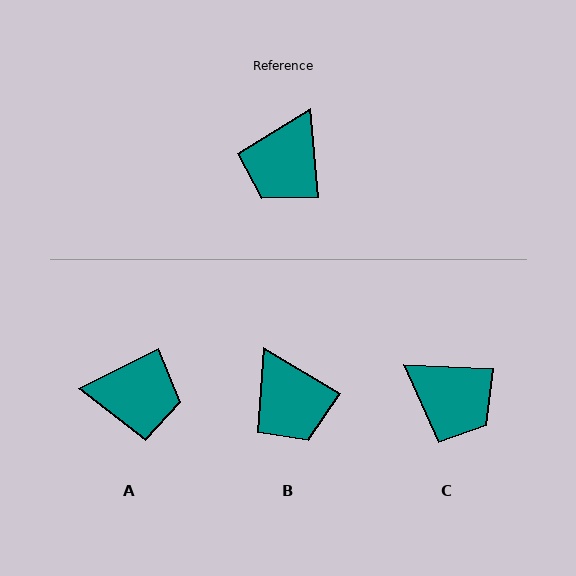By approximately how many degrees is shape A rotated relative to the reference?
Approximately 111 degrees counter-clockwise.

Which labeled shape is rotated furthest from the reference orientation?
A, about 111 degrees away.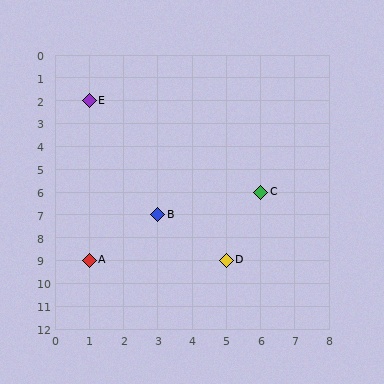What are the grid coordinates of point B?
Point B is at grid coordinates (3, 7).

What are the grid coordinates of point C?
Point C is at grid coordinates (6, 6).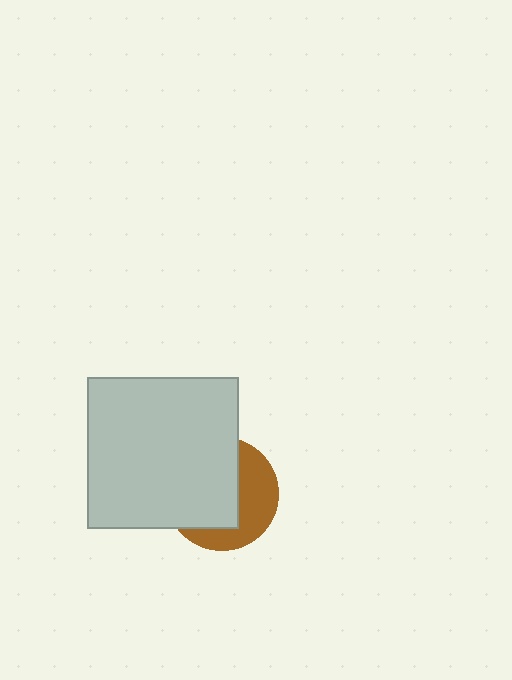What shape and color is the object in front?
The object in front is a light gray square.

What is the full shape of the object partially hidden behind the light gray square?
The partially hidden object is a brown circle.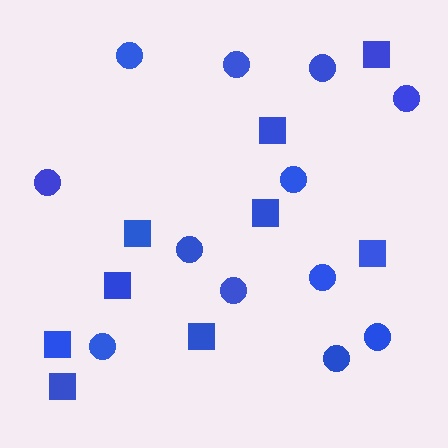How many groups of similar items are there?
There are 2 groups: one group of squares (9) and one group of circles (12).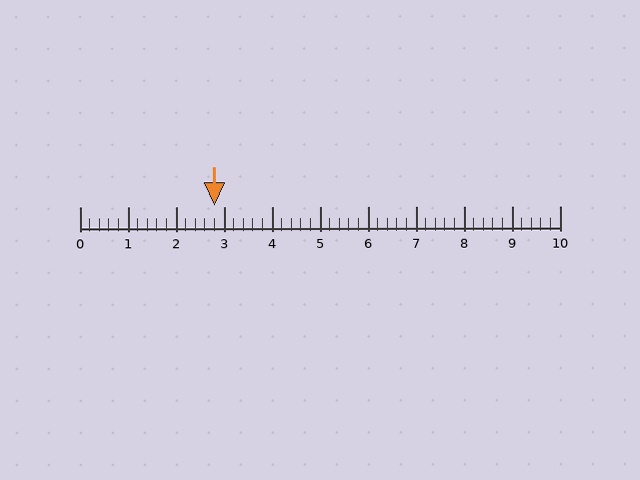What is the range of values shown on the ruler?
The ruler shows values from 0 to 10.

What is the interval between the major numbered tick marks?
The major tick marks are spaced 1 units apart.